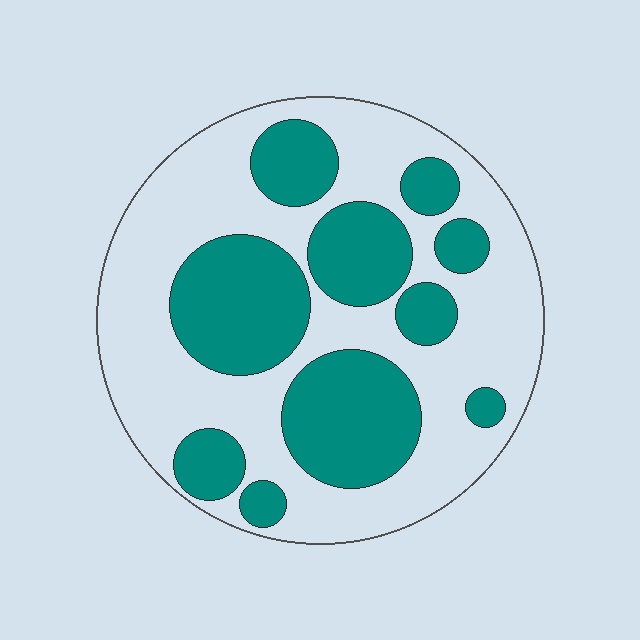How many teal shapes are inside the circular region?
10.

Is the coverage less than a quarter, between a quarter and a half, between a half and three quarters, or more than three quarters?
Between a quarter and a half.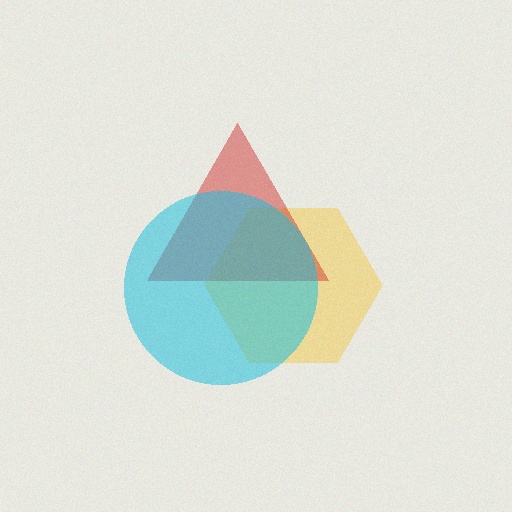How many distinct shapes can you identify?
There are 3 distinct shapes: a yellow hexagon, a red triangle, a cyan circle.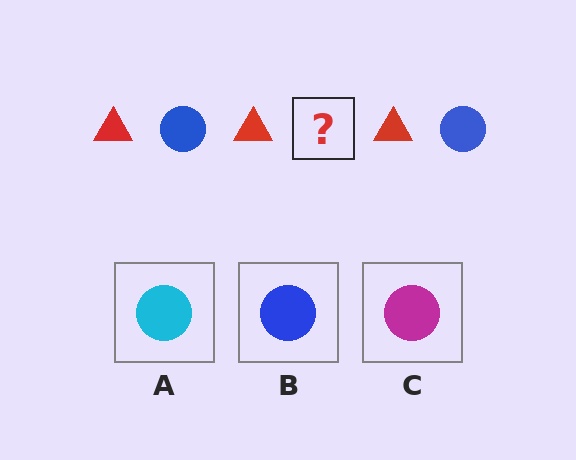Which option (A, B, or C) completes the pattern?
B.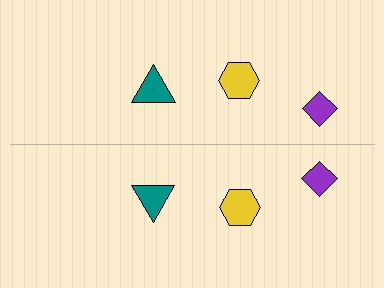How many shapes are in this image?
There are 6 shapes in this image.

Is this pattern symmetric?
Yes, this pattern has bilateral (reflection) symmetry.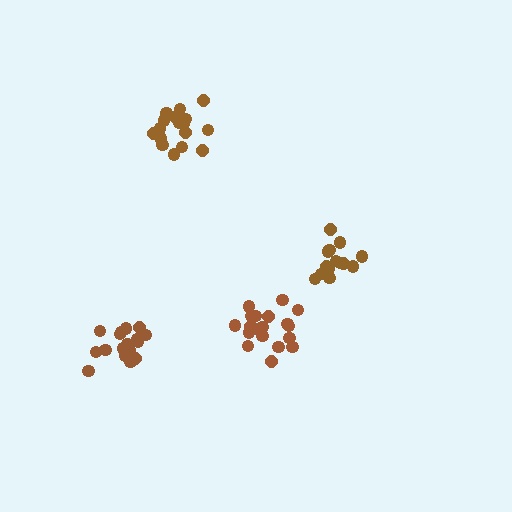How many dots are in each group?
Group 1: 15 dots, Group 2: 18 dots, Group 3: 19 dots, Group 4: 18 dots (70 total).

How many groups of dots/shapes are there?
There are 4 groups.